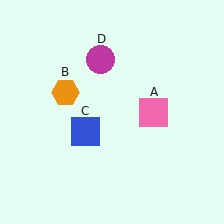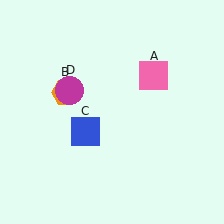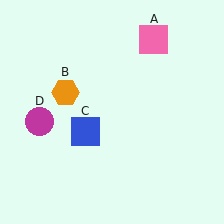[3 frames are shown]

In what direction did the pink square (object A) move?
The pink square (object A) moved up.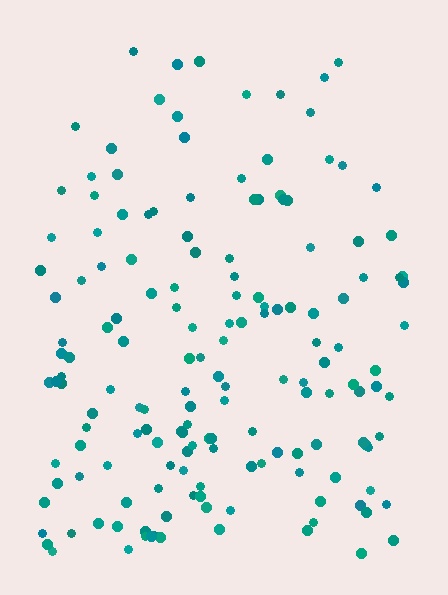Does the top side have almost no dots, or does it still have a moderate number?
Still a moderate number, just noticeably fewer than the bottom.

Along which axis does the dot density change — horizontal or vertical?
Vertical.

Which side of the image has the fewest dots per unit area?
The top.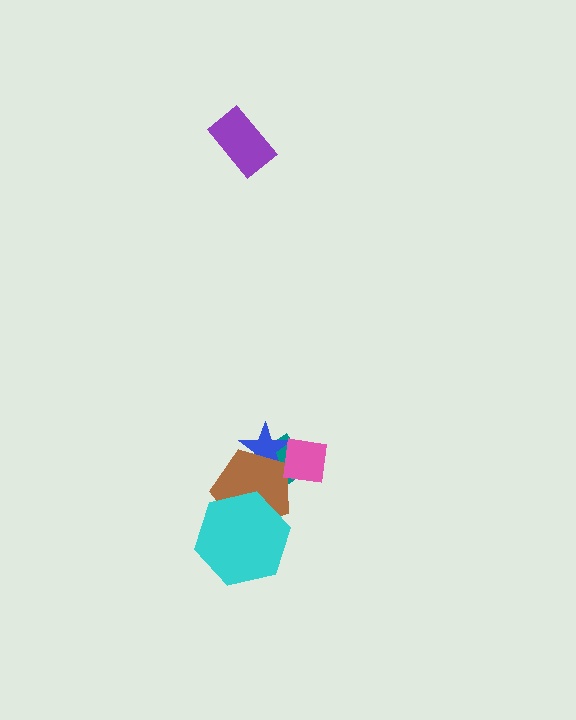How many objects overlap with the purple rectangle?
0 objects overlap with the purple rectangle.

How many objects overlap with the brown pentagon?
4 objects overlap with the brown pentagon.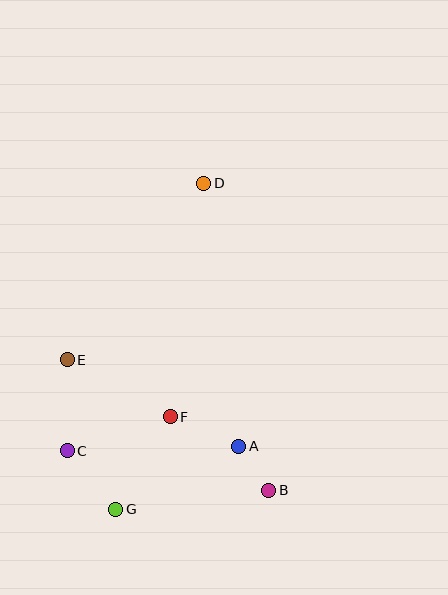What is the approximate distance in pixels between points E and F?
The distance between E and F is approximately 118 pixels.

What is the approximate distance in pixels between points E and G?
The distance between E and G is approximately 157 pixels.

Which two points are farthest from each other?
Points D and G are farthest from each other.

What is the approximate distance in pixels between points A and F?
The distance between A and F is approximately 75 pixels.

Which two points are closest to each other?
Points A and B are closest to each other.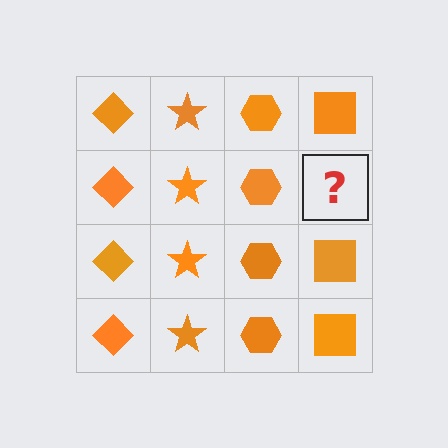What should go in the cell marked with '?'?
The missing cell should contain an orange square.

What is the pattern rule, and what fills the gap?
The rule is that each column has a consistent shape. The gap should be filled with an orange square.